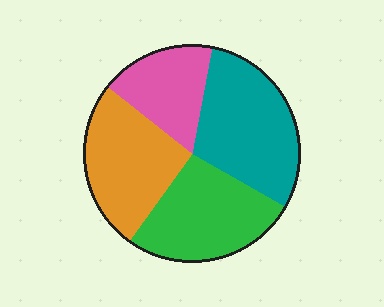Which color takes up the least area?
Pink, at roughly 20%.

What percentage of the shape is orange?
Orange covers roughly 25% of the shape.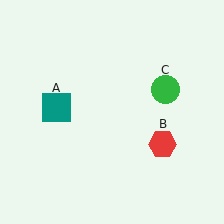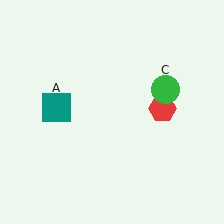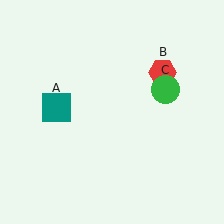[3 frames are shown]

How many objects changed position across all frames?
1 object changed position: red hexagon (object B).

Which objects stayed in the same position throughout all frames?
Teal square (object A) and green circle (object C) remained stationary.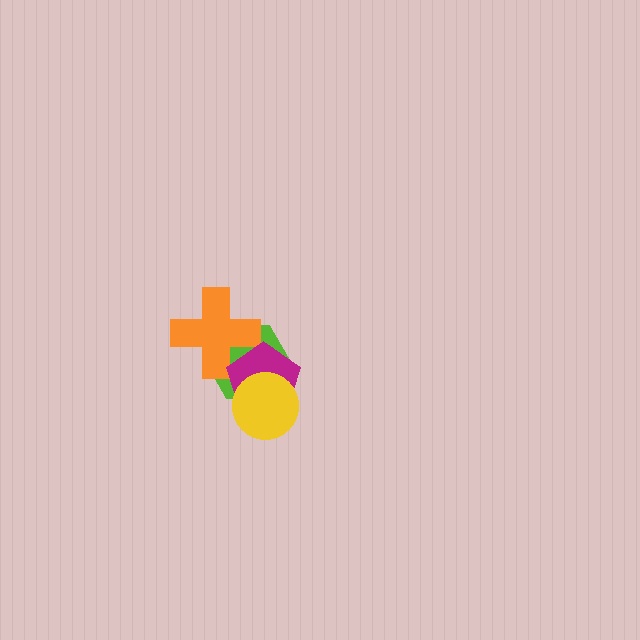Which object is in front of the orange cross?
The magenta pentagon is in front of the orange cross.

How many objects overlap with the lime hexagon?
3 objects overlap with the lime hexagon.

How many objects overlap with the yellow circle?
2 objects overlap with the yellow circle.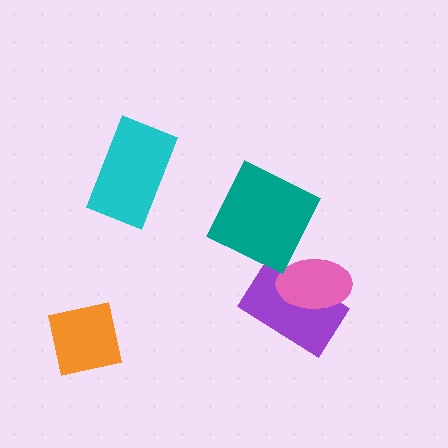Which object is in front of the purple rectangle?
The pink ellipse is in front of the purple rectangle.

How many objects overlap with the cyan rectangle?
0 objects overlap with the cyan rectangle.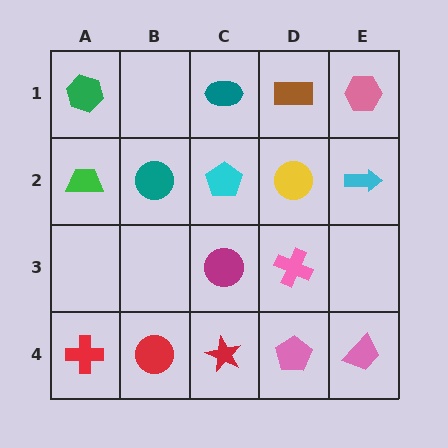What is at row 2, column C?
A cyan pentagon.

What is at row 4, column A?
A red cross.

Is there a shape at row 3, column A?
No, that cell is empty.